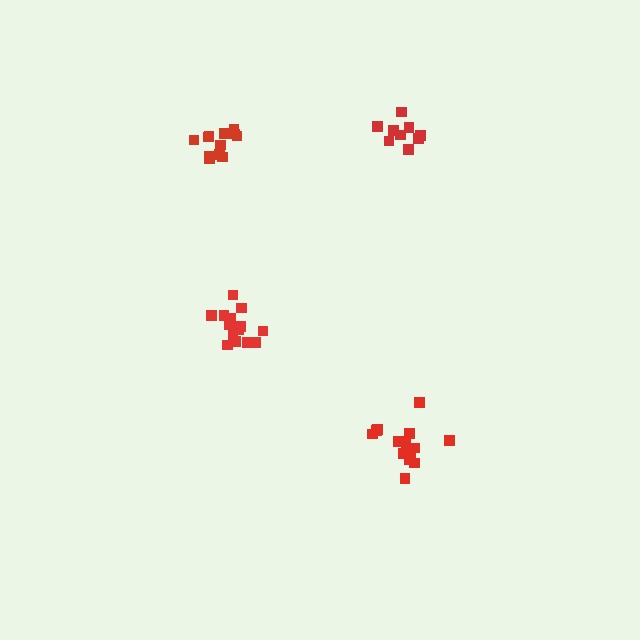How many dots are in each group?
Group 1: 14 dots, Group 2: 9 dots, Group 3: 12 dots, Group 4: 14 dots (49 total).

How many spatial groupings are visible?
There are 4 spatial groupings.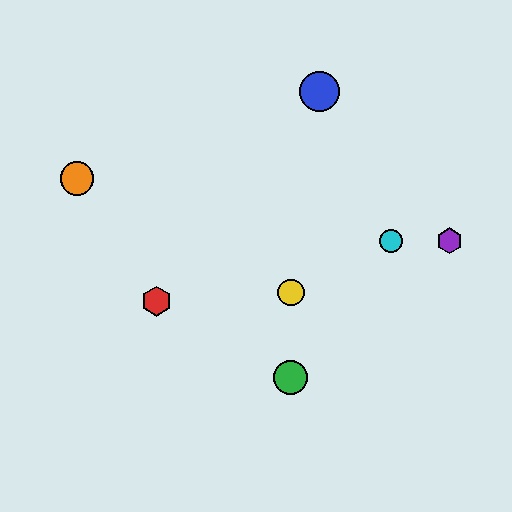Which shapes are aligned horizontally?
The purple hexagon, the cyan circle are aligned horizontally.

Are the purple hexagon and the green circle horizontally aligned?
No, the purple hexagon is at y≈241 and the green circle is at y≈378.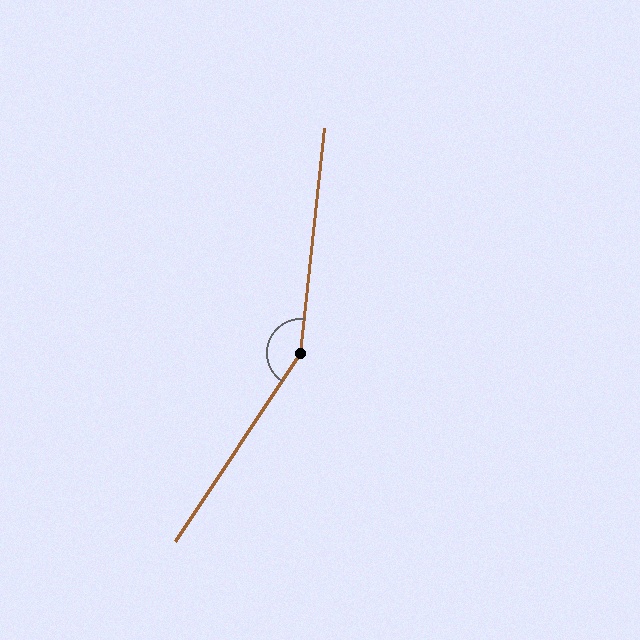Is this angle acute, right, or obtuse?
It is obtuse.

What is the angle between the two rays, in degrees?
Approximately 152 degrees.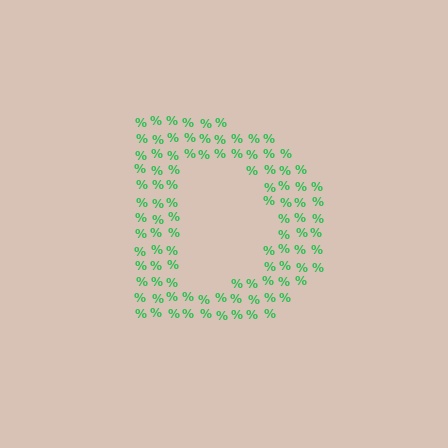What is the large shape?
The large shape is the letter D.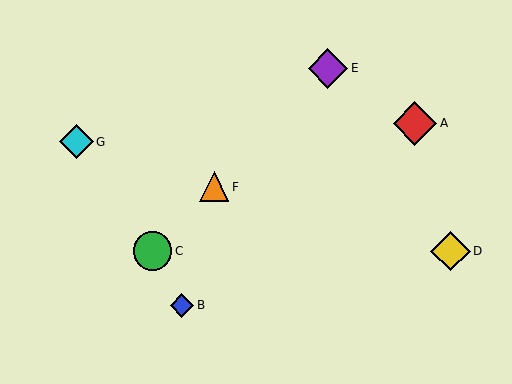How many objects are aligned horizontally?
2 objects (C, D) are aligned horizontally.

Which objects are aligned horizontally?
Objects C, D are aligned horizontally.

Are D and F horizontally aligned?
No, D is at y≈251 and F is at y≈187.